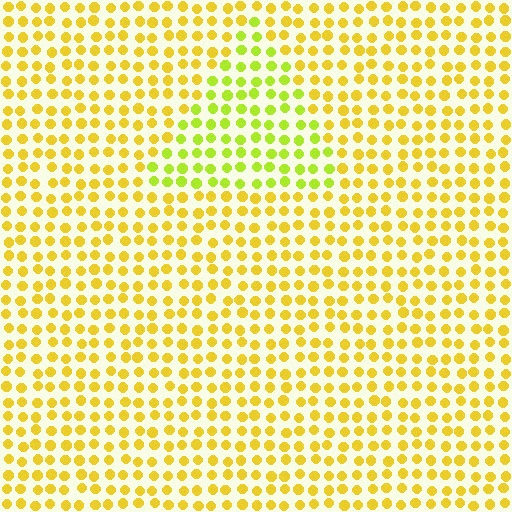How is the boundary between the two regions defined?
The boundary is defined purely by a slight shift in hue (about 30 degrees). Spacing, size, and orientation are identical on both sides.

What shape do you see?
I see a triangle.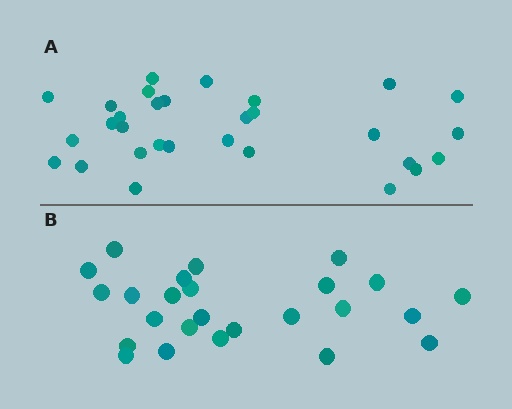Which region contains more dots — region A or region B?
Region A (the top region) has more dots.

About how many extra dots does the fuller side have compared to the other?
Region A has about 5 more dots than region B.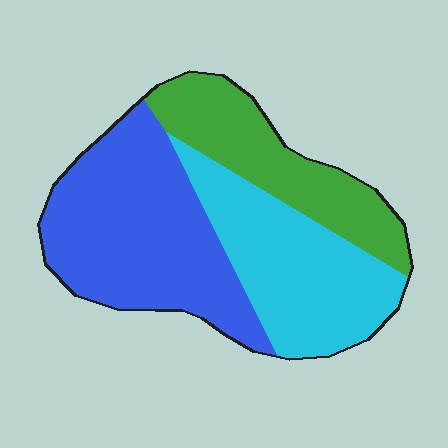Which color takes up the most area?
Blue, at roughly 40%.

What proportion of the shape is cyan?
Cyan takes up about one third (1/3) of the shape.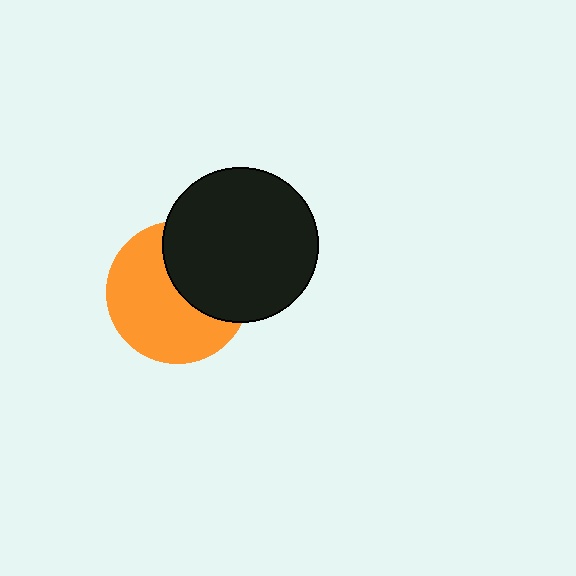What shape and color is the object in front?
The object in front is a black circle.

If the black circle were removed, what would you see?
You would see the complete orange circle.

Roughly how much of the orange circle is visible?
About half of it is visible (roughly 60%).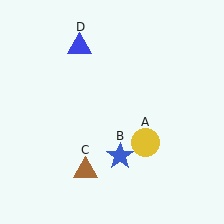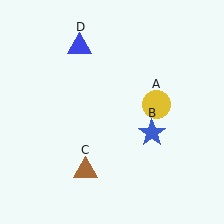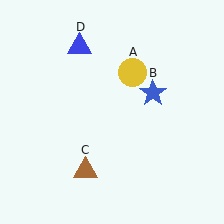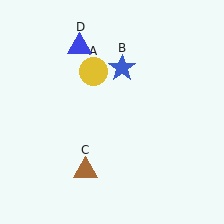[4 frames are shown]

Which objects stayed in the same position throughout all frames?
Brown triangle (object C) and blue triangle (object D) remained stationary.